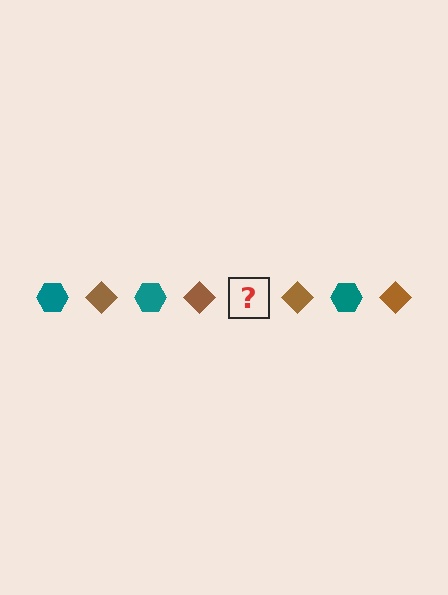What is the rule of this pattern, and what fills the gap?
The rule is that the pattern alternates between teal hexagon and brown diamond. The gap should be filled with a teal hexagon.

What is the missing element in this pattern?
The missing element is a teal hexagon.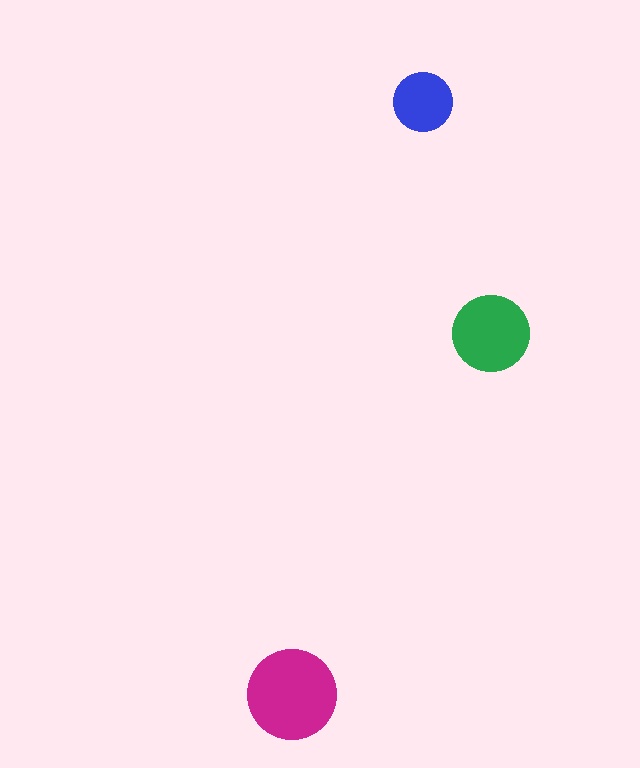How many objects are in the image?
There are 3 objects in the image.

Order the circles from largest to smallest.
the magenta one, the green one, the blue one.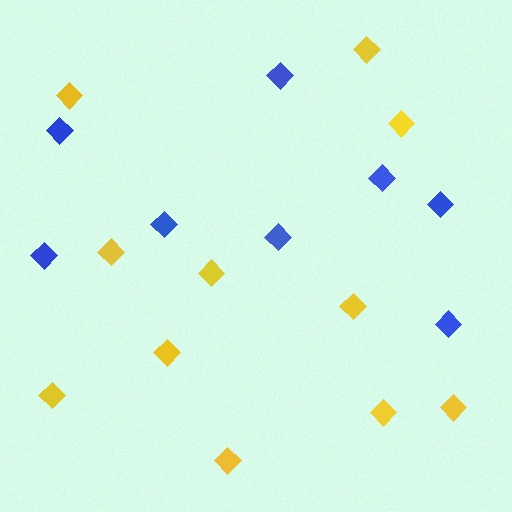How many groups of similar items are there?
There are 2 groups: one group of yellow diamonds (11) and one group of blue diamonds (8).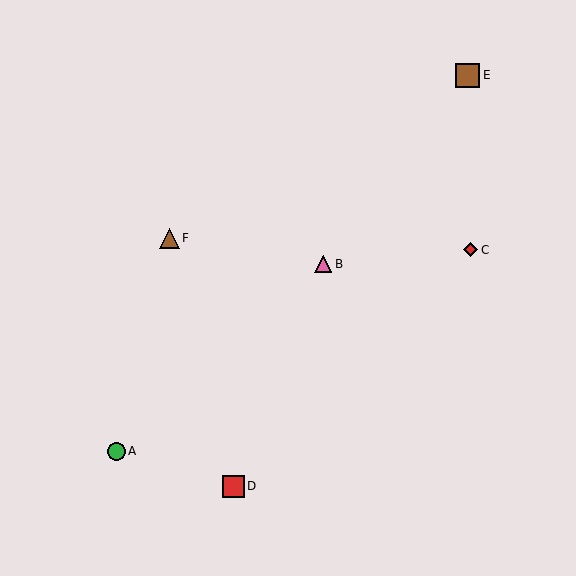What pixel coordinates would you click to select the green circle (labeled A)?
Click at (117, 451) to select the green circle A.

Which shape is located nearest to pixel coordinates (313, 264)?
The pink triangle (labeled B) at (323, 264) is nearest to that location.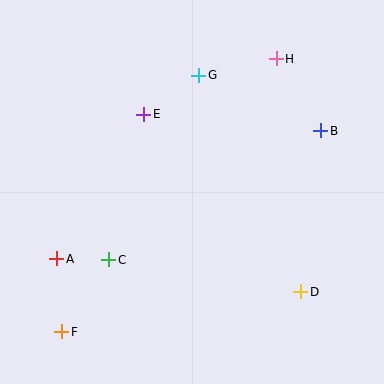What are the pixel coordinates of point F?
Point F is at (62, 332).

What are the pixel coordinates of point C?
Point C is at (109, 260).